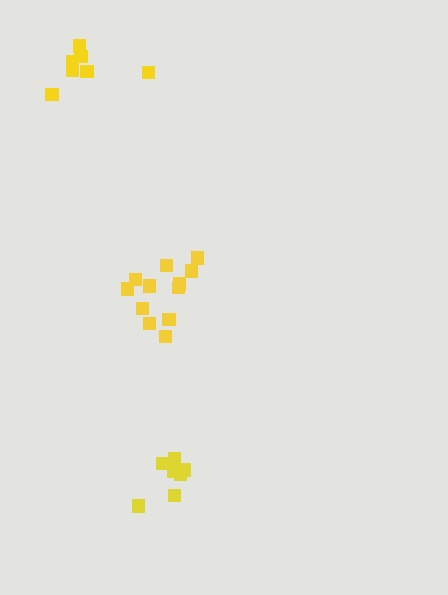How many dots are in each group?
Group 1: 7 dots, Group 2: 7 dots, Group 3: 12 dots (26 total).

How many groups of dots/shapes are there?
There are 3 groups.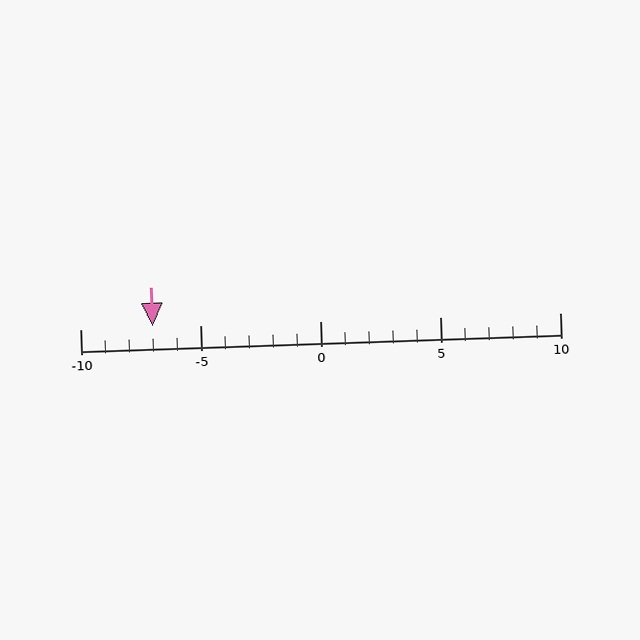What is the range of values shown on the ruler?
The ruler shows values from -10 to 10.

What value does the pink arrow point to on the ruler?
The pink arrow points to approximately -7.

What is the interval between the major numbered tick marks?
The major tick marks are spaced 5 units apart.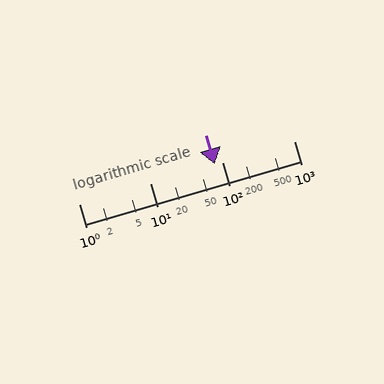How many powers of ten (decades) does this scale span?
The scale spans 3 decades, from 1 to 1000.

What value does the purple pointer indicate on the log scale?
The pointer indicates approximately 79.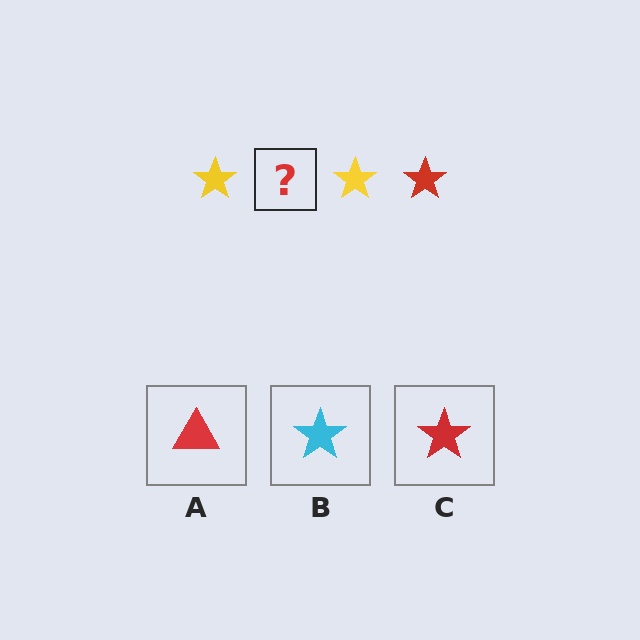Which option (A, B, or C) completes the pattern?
C.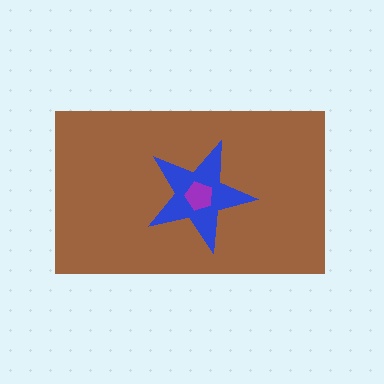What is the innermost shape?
The purple pentagon.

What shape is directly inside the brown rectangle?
The blue star.